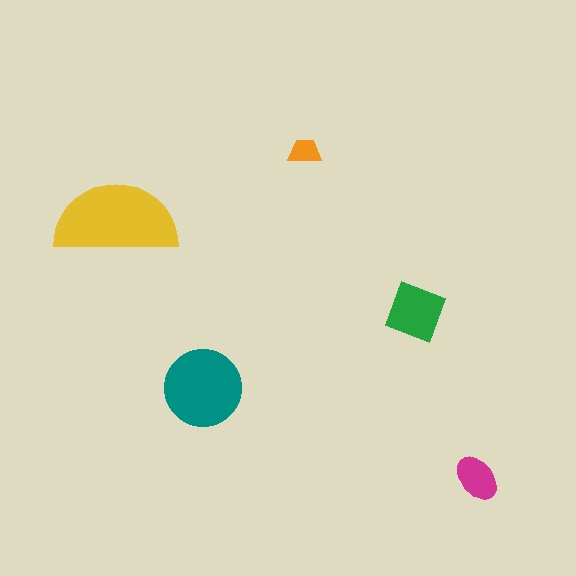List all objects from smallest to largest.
The orange trapezoid, the magenta ellipse, the green diamond, the teal circle, the yellow semicircle.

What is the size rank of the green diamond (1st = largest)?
3rd.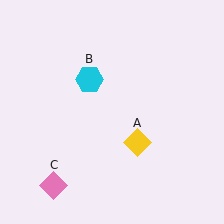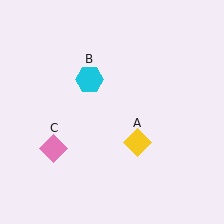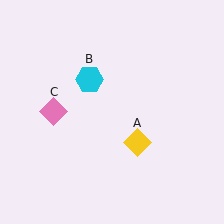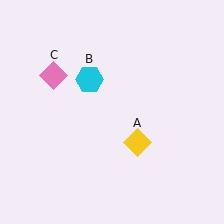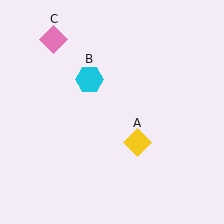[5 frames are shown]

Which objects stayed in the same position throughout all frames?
Yellow diamond (object A) and cyan hexagon (object B) remained stationary.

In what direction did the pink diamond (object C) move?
The pink diamond (object C) moved up.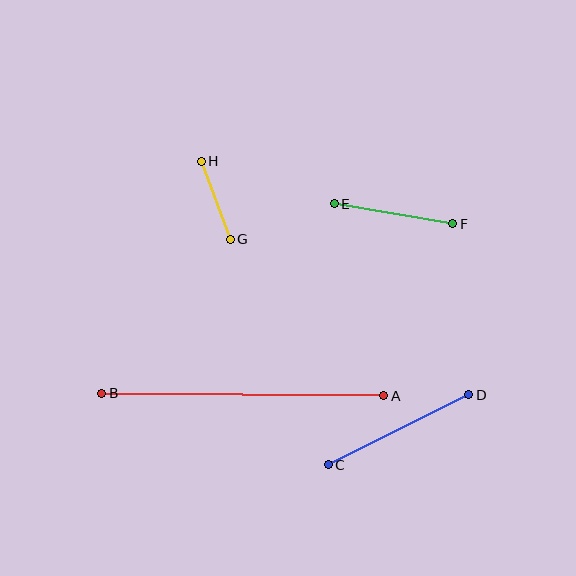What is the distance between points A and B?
The distance is approximately 282 pixels.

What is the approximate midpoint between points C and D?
The midpoint is at approximately (398, 430) pixels.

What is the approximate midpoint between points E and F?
The midpoint is at approximately (394, 214) pixels.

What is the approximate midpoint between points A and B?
The midpoint is at approximately (243, 395) pixels.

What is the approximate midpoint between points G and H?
The midpoint is at approximately (216, 200) pixels.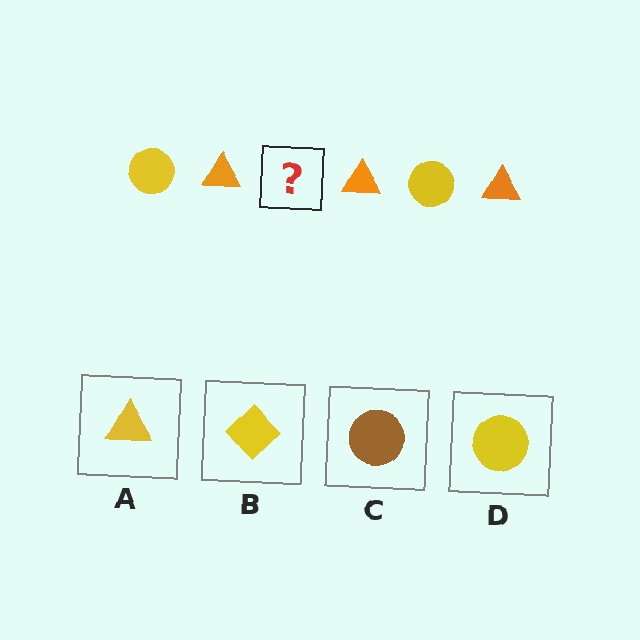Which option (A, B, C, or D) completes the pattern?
D.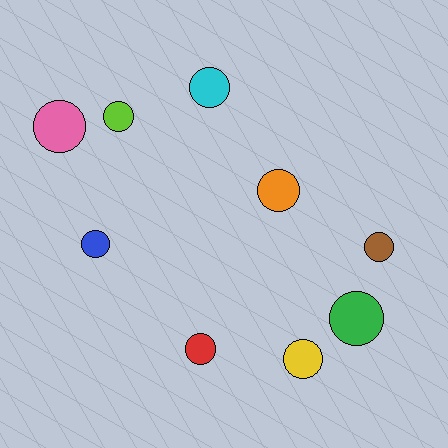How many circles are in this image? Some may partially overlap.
There are 9 circles.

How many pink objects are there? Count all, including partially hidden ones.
There is 1 pink object.